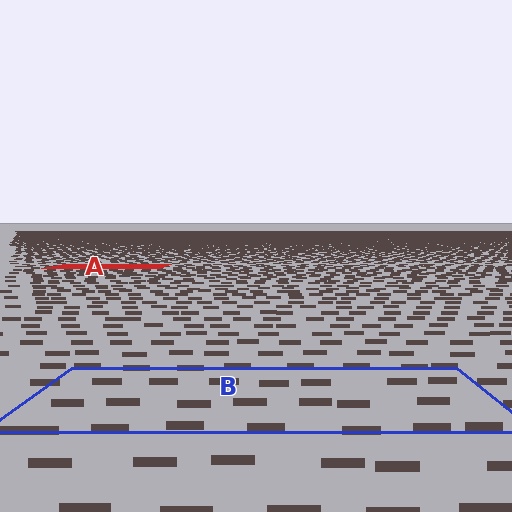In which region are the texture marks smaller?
The texture marks are smaller in region A, because it is farther away.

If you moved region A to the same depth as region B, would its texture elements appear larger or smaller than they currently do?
They would appear larger. At a closer depth, the same texture elements are projected at a bigger on-screen size.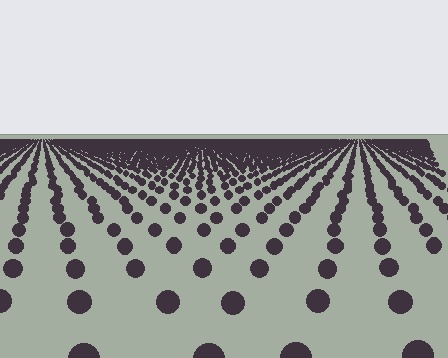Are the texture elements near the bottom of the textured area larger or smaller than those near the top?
Larger. Near the bottom, elements are closer to the viewer and appear at a bigger on-screen size.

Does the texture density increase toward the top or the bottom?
Density increases toward the top.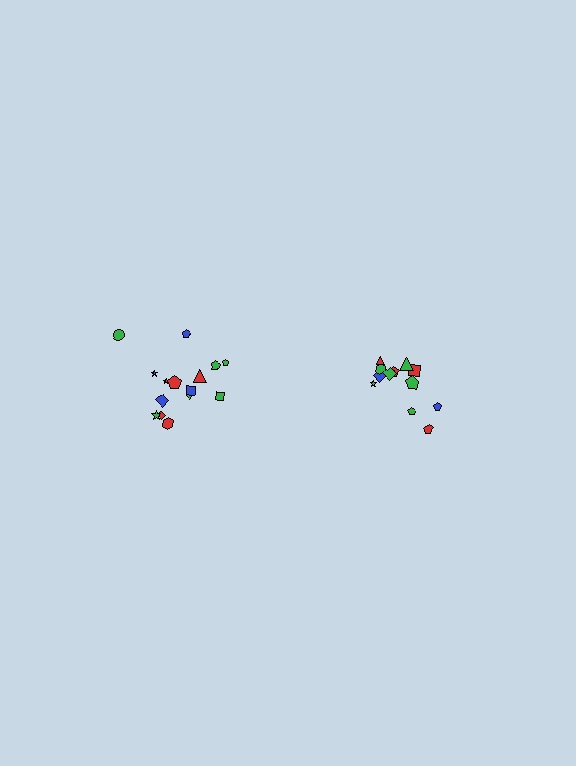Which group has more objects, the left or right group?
The left group.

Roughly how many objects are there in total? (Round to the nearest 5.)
Roughly 25 objects in total.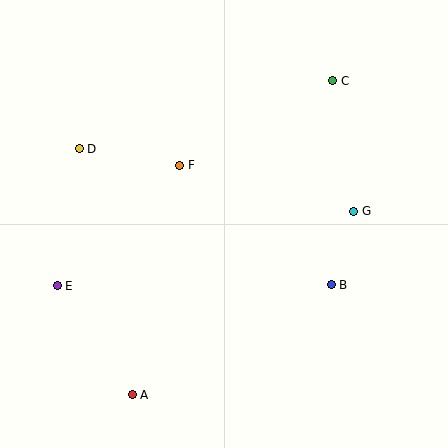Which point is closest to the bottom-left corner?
Point A is closest to the bottom-left corner.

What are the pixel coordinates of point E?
Point E is at (57, 286).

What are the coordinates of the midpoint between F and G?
The midpoint between F and G is at (267, 188).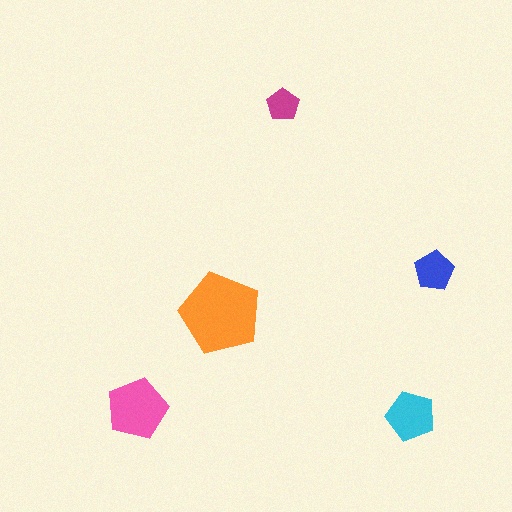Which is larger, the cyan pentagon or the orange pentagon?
The orange one.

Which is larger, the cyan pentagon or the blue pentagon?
The cyan one.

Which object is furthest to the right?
The blue pentagon is rightmost.